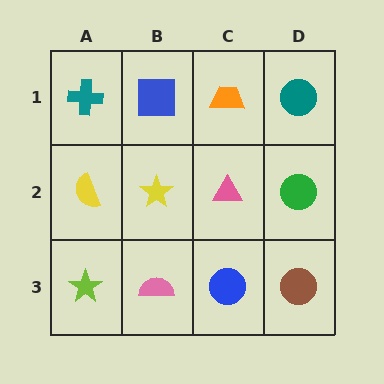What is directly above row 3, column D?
A green circle.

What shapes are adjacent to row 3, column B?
A yellow star (row 2, column B), a lime star (row 3, column A), a blue circle (row 3, column C).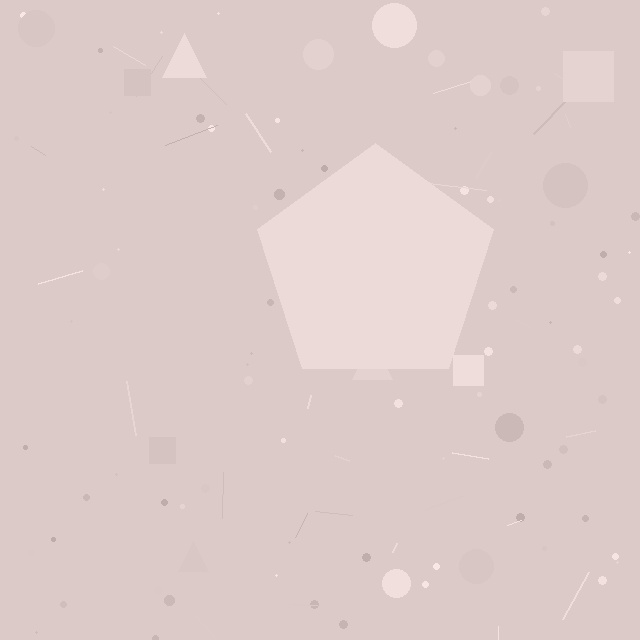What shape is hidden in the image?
A pentagon is hidden in the image.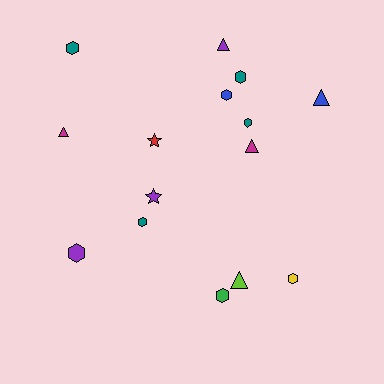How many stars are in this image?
There are 2 stars.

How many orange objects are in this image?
There are no orange objects.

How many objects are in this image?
There are 15 objects.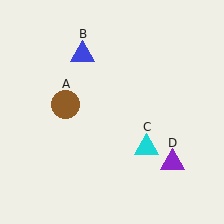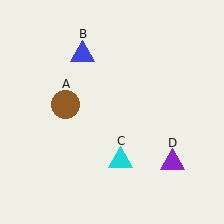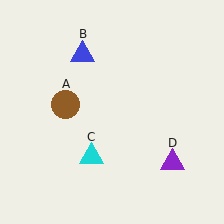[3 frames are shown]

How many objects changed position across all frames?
1 object changed position: cyan triangle (object C).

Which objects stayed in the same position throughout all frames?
Brown circle (object A) and blue triangle (object B) and purple triangle (object D) remained stationary.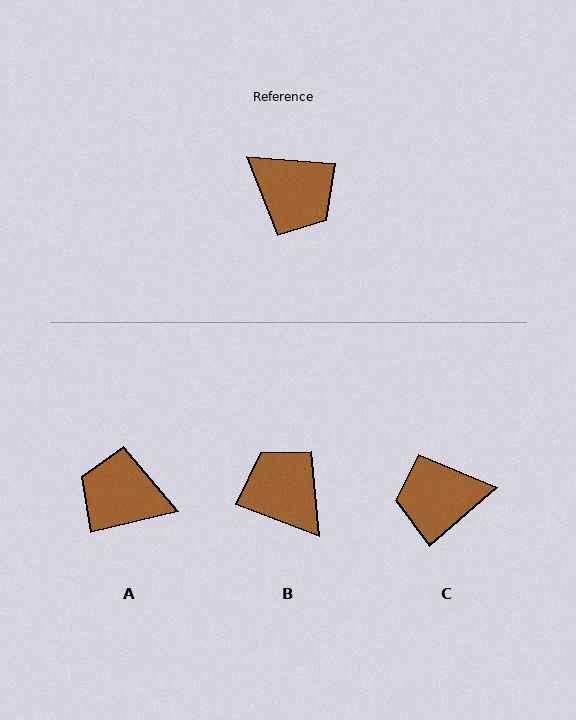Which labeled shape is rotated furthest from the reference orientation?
B, about 164 degrees away.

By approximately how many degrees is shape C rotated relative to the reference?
Approximately 134 degrees clockwise.